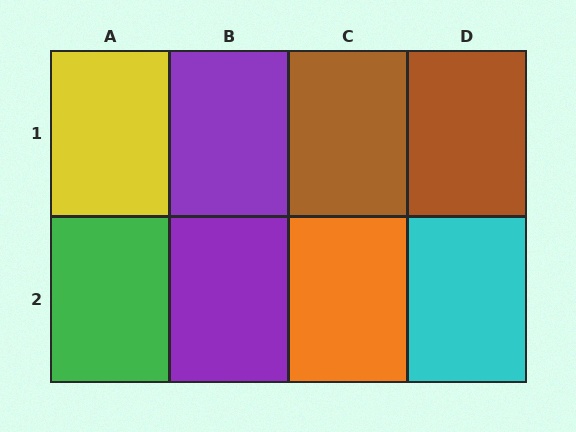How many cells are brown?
2 cells are brown.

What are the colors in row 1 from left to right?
Yellow, purple, brown, brown.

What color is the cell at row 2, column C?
Orange.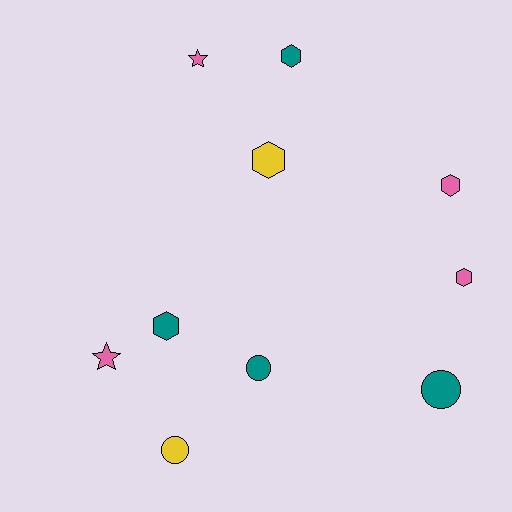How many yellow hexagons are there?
There is 1 yellow hexagon.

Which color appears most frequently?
Pink, with 4 objects.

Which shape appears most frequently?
Hexagon, with 5 objects.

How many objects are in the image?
There are 10 objects.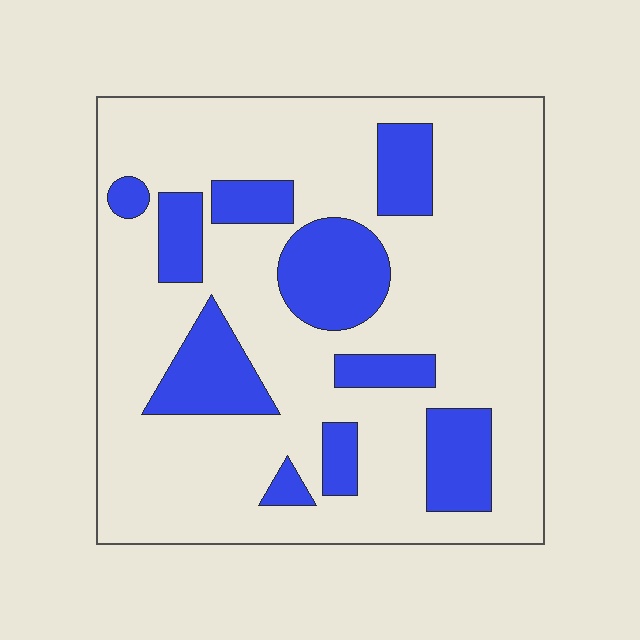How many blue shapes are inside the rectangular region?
10.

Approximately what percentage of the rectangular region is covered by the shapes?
Approximately 25%.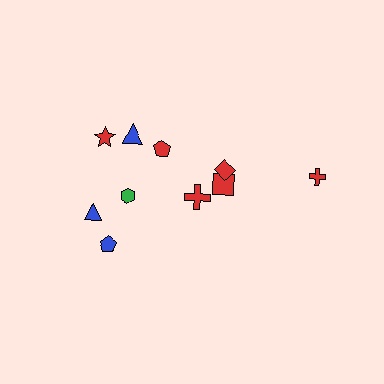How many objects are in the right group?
There are 4 objects.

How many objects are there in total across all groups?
There are 10 objects.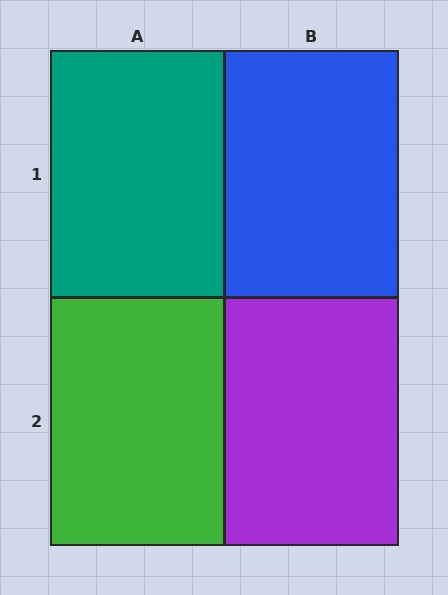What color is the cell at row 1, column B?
Blue.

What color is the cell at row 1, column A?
Teal.